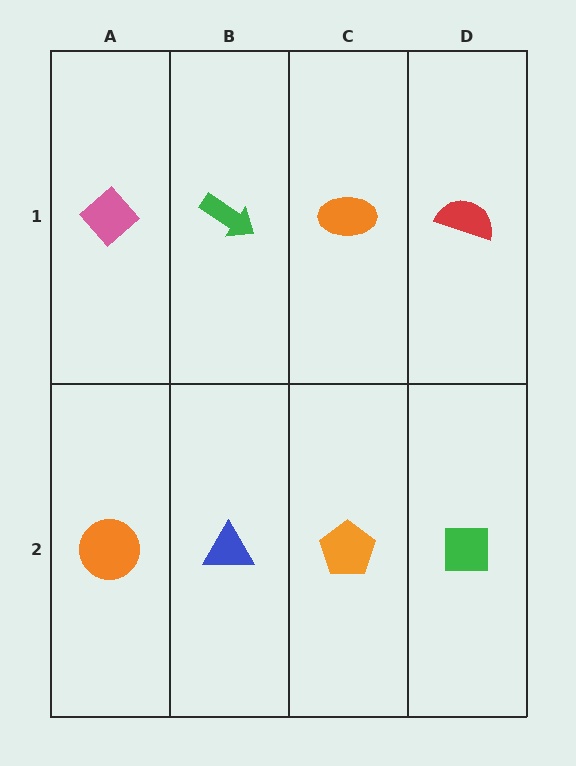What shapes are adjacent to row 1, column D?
A green square (row 2, column D), an orange ellipse (row 1, column C).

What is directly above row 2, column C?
An orange ellipse.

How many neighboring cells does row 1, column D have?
2.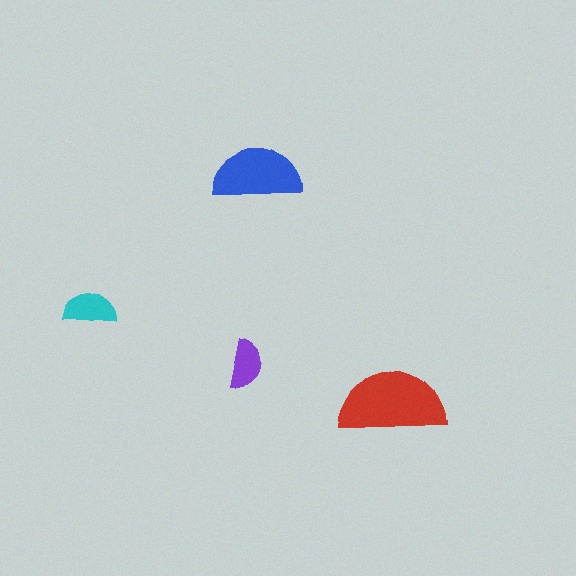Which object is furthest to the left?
The cyan semicircle is leftmost.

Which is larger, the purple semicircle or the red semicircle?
The red one.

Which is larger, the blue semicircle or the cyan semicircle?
The blue one.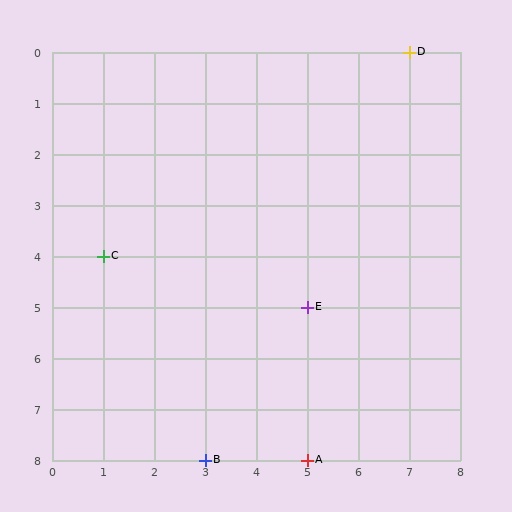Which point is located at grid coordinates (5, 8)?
Point A is at (5, 8).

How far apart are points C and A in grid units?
Points C and A are 4 columns and 4 rows apart (about 5.7 grid units diagonally).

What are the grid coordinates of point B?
Point B is at grid coordinates (3, 8).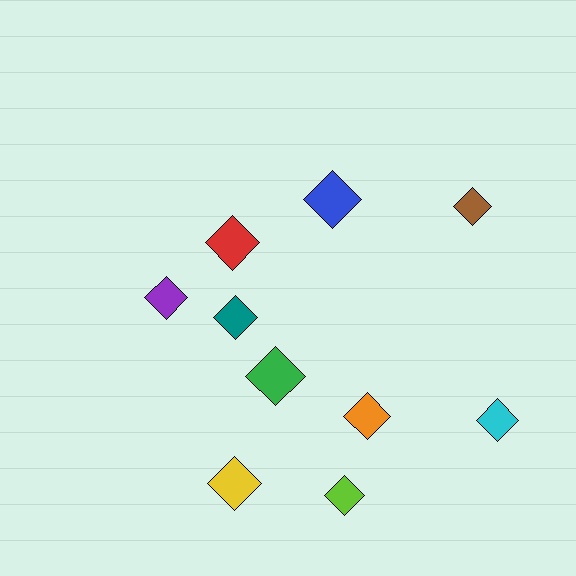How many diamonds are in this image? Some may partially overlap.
There are 10 diamonds.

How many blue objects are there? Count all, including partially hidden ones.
There is 1 blue object.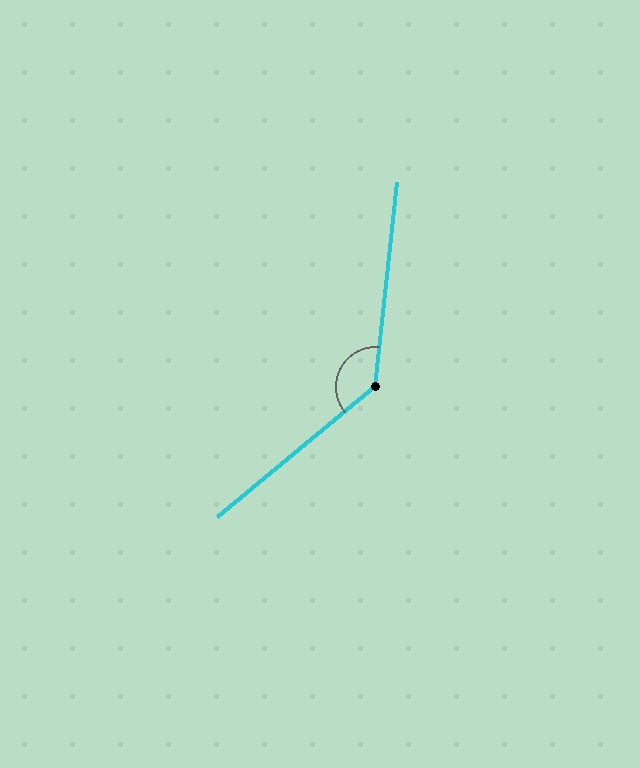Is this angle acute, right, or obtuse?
It is obtuse.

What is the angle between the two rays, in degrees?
Approximately 135 degrees.